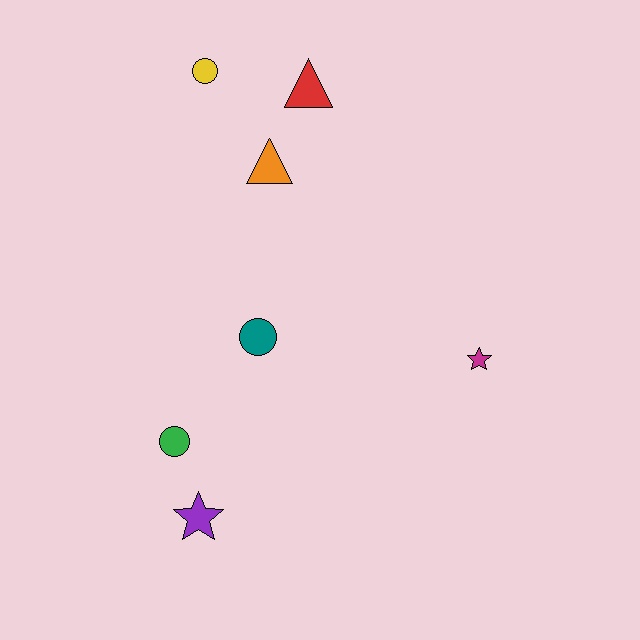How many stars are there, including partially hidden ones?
There are 2 stars.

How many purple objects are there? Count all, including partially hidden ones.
There is 1 purple object.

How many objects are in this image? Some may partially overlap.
There are 7 objects.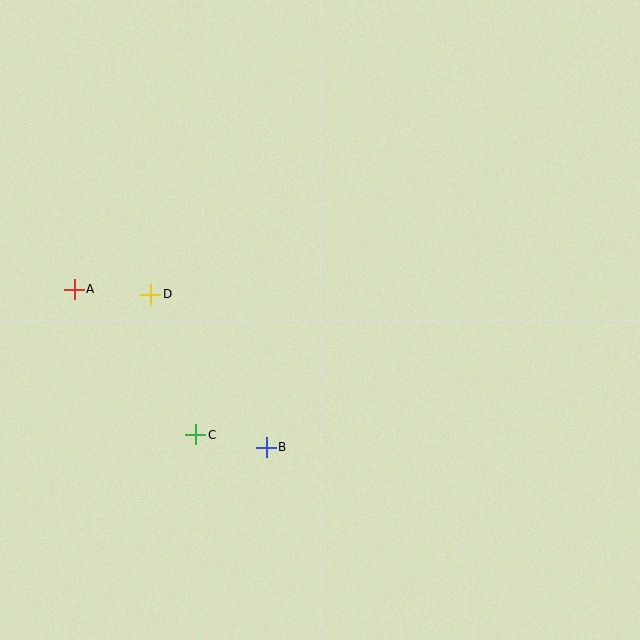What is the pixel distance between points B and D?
The distance between B and D is 192 pixels.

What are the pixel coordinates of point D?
Point D is at (150, 294).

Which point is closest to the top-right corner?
Point D is closest to the top-right corner.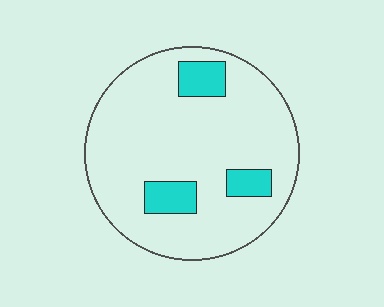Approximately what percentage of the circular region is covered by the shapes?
Approximately 15%.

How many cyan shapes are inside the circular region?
3.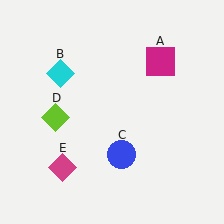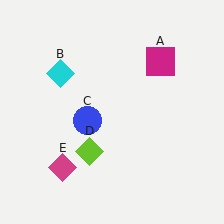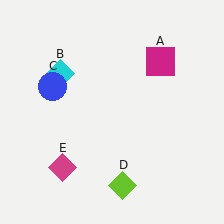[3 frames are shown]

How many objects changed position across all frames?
2 objects changed position: blue circle (object C), lime diamond (object D).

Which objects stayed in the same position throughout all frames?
Magenta square (object A) and cyan diamond (object B) and magenta diamond (object E) remained stationary.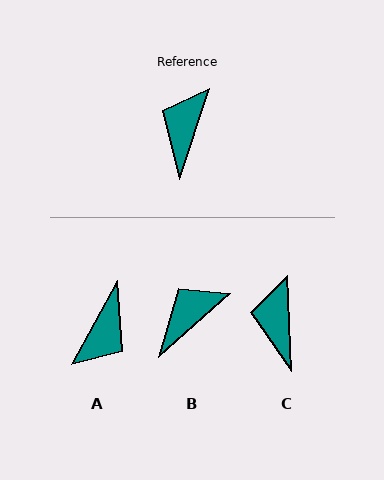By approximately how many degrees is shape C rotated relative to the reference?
Approximately 21 degrees counter-clockwise.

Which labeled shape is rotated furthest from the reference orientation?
A, about 169 degrees away.